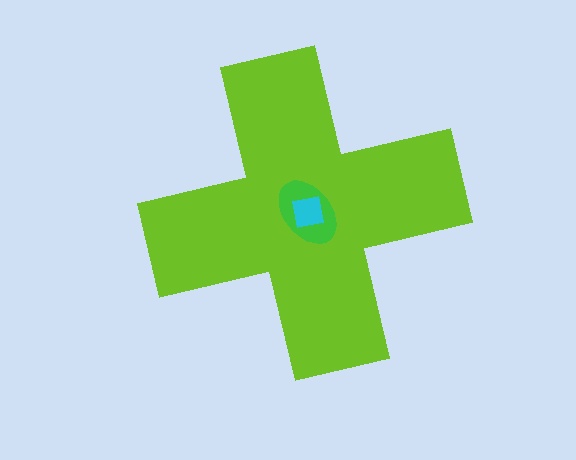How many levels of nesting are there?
3.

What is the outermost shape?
The lime cross.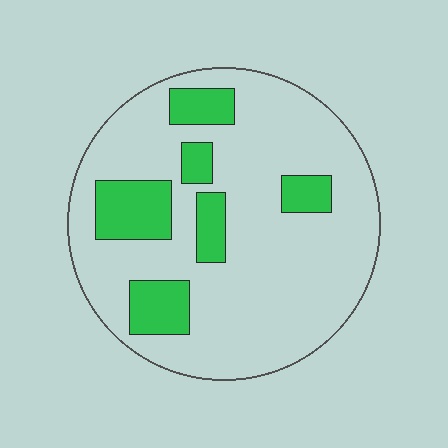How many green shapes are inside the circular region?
6.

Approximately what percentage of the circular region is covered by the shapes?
Approximately 20%.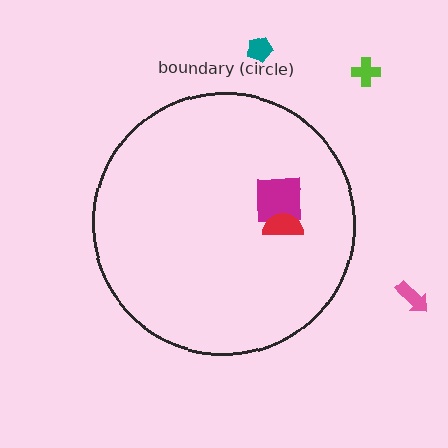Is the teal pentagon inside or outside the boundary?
Outside.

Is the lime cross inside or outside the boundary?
Outside.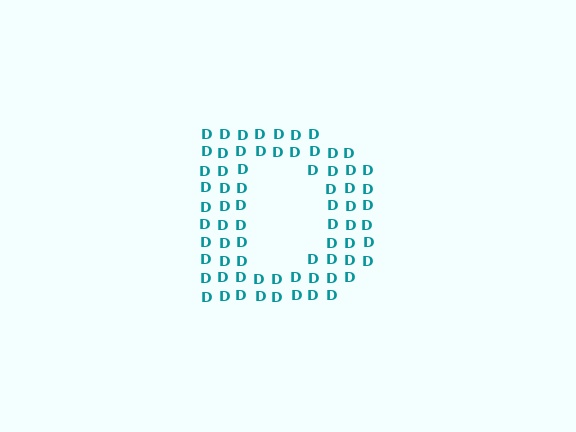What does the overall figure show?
The overall figure shows the letter D.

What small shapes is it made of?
It is made of small letter D's.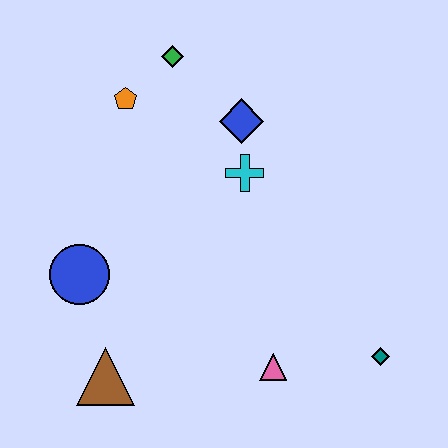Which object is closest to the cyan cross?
The blue diamond is closest to the cyan cross.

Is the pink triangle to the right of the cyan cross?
Yes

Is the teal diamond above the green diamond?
No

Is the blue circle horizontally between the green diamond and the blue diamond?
No